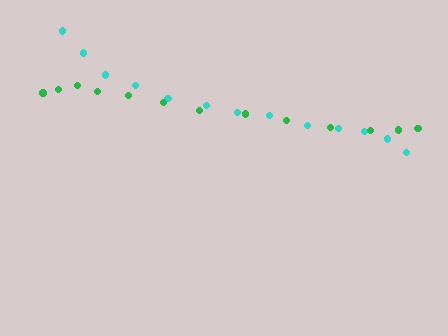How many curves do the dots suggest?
There are 2 distinct paths.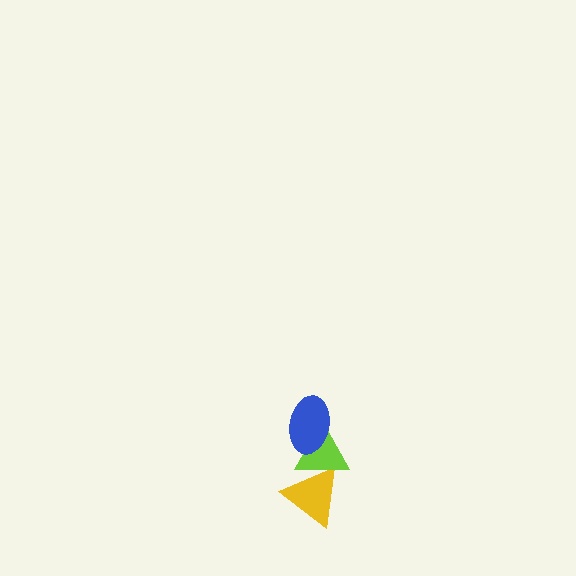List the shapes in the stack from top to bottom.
From top to bottom: the blue ellipse, the lime triangle, the yellow triangle.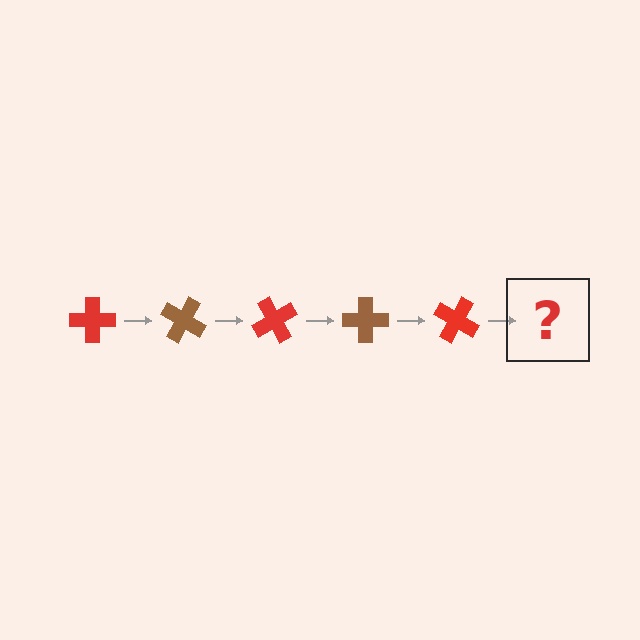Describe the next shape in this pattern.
It should be a brown cross, rotated 150 degrees from the start.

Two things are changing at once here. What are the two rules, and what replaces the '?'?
The two rules are that it rotates 30 degrees each step and the color cycles through red and brown. The '?' should be a brown cross, rotated 150 degrees from the start.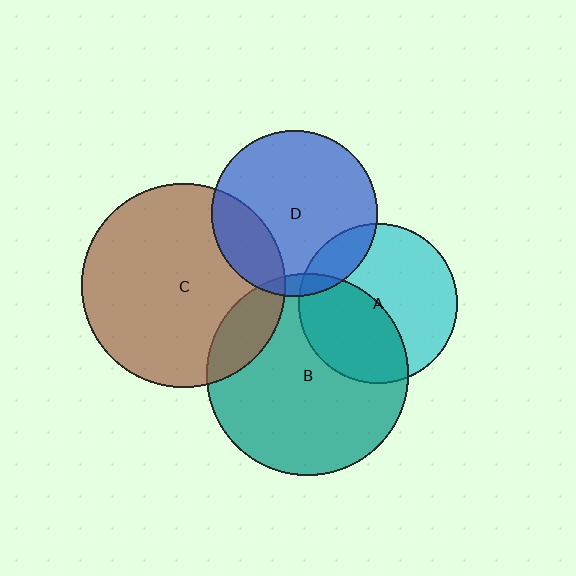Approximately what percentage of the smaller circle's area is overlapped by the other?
Approximately 20%.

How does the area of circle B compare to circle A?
Approximately 1.6 times.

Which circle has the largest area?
Circle C (brown).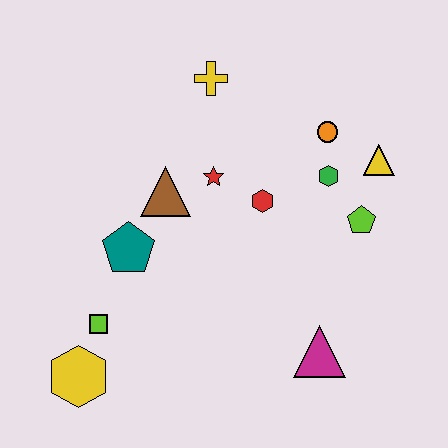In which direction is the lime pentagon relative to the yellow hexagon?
The lime pentagon is to the right of the yellow hexagon.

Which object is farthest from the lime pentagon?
The yellow hexagon is farthest from the lime pentagon.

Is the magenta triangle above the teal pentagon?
No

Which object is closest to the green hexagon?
The orange circle is closest to the green hexagon.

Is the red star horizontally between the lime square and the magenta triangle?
Yes